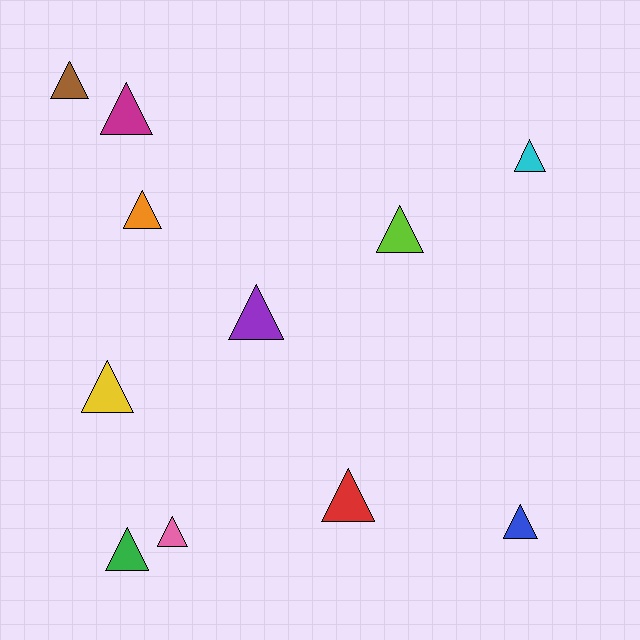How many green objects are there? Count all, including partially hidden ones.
There is 1 green object.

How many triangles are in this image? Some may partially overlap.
There are 11 triangles.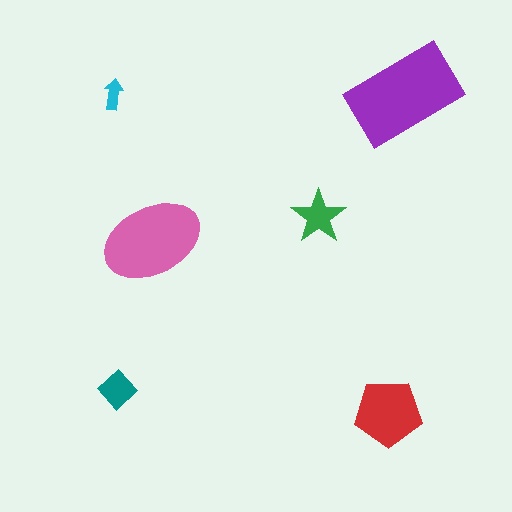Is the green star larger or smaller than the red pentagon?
Smaller.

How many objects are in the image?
There are 6 objects in the image.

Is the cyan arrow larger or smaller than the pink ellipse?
Smaller.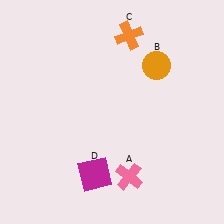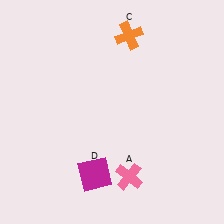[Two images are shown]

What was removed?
The orange circle (B) was removed in Image 2.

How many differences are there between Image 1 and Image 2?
There is 1 difference between the two images.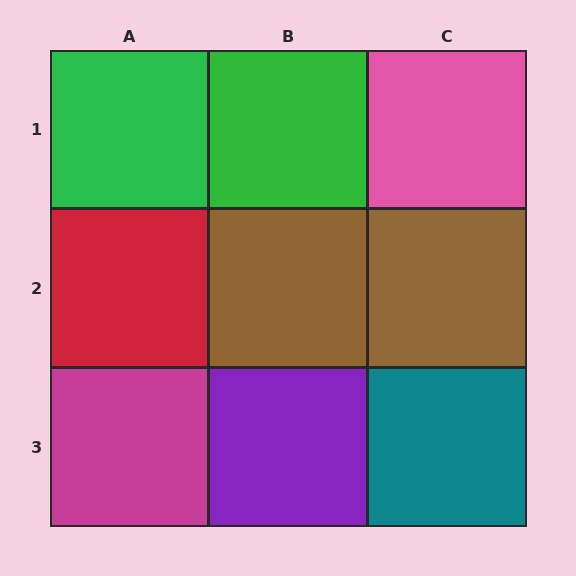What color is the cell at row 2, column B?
Brown.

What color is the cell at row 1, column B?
Green.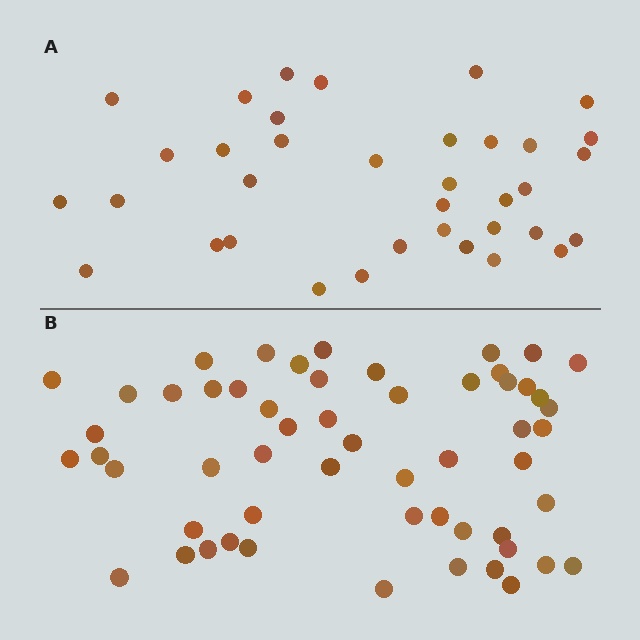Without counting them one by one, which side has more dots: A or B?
Region B (the bottom region) has more dots.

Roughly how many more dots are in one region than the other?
Region B has approximately 20 more dots than region A.